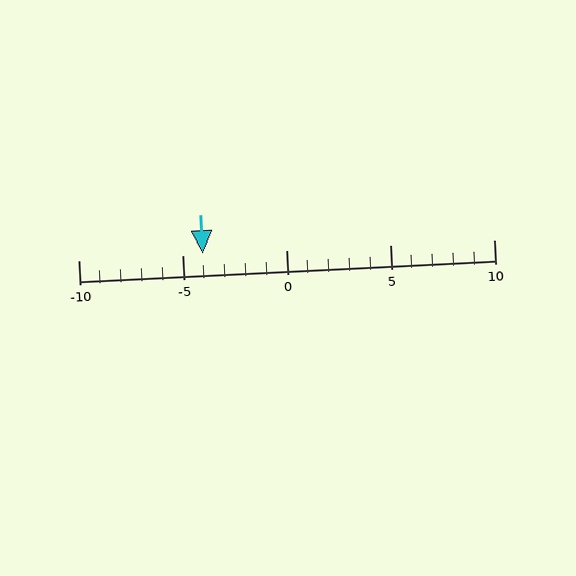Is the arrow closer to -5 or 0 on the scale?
The arrow is closer to -5.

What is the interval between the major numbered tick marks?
The major tick marks are spaced 5 units apart.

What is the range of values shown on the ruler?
The ruler shows values from -10 to 10.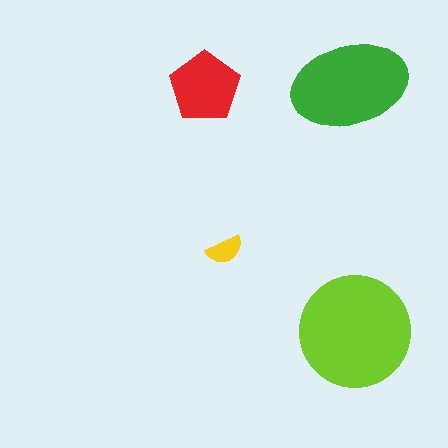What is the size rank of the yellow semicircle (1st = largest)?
4th.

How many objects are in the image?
There are 4 objects in the image.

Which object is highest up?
The green ellipse is topmost.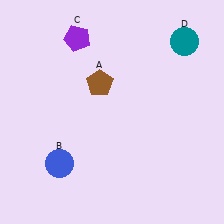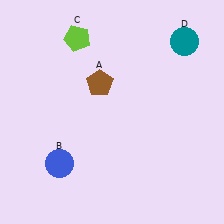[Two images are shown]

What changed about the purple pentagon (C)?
In Image 1, C is purple. In Image 2, it changed to lime.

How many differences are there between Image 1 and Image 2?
There is 1 difference between the two images.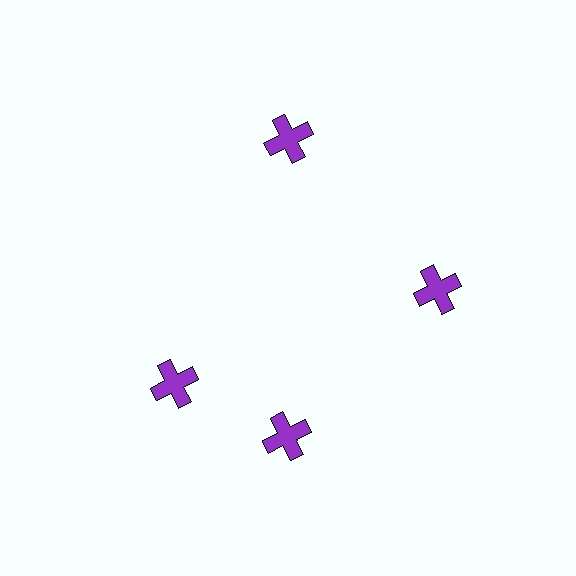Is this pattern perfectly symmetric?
No. The 4 purple crosses are arranged in a ring, but one element near the 9 o'clock position is rotated out of alignment along the ring, breaking the 4-fold rotational symmetry.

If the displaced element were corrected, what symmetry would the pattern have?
It would have 4-fold rotational symmetry — the pattern would map onto itself every 90 degrees.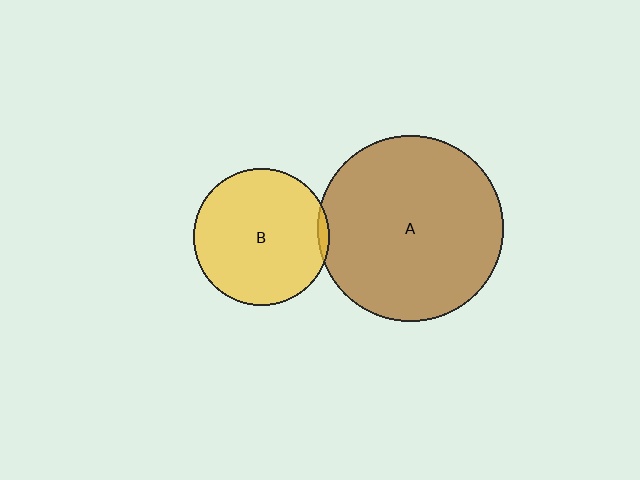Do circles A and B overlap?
Yes.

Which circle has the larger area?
Circle A (brown).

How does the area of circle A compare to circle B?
Approximately 1.8 times.